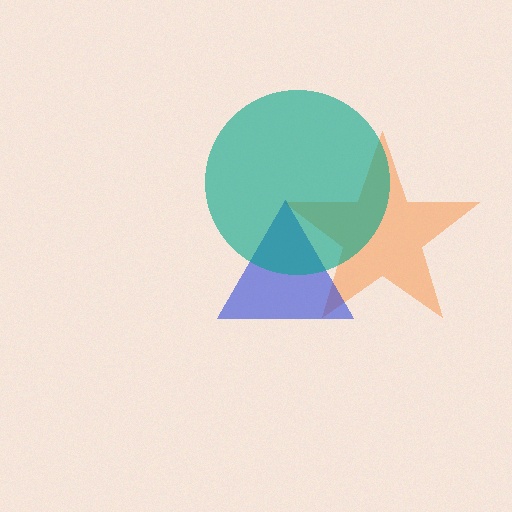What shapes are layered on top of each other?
The layered shapes are: an orange star, a blue triangle, a teal circle.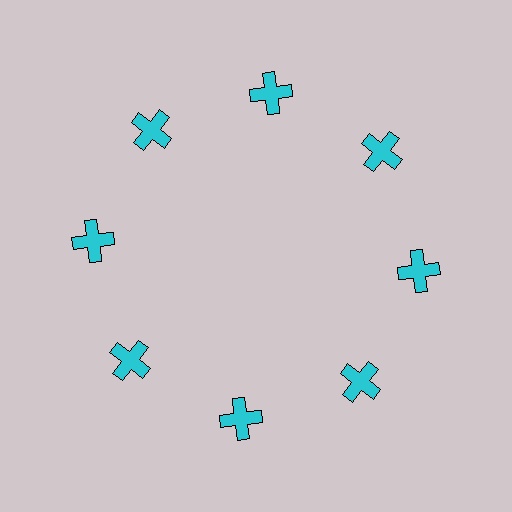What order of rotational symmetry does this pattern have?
This pattern has 8-fold rotational symmetry.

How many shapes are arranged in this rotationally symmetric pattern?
There are 8 shapes, arranged in 8 groups of 1.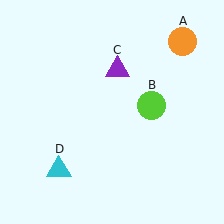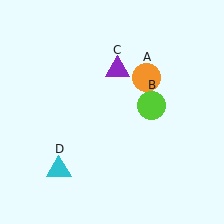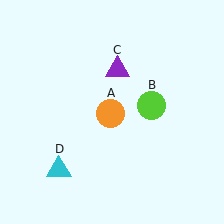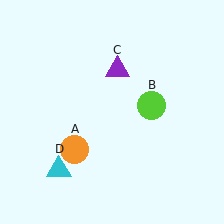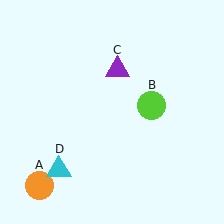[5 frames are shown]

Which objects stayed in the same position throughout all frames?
Lime circle (object B) and purple triangle (object C) and cyan triangle (object D) remained stationary.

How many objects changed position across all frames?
1 object changed position: orange circle (object A).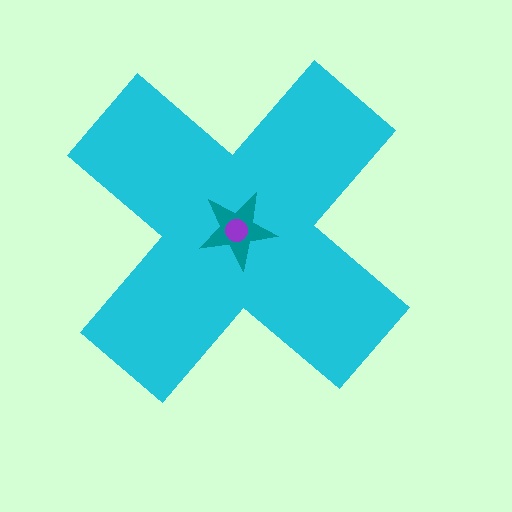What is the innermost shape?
The purple circle.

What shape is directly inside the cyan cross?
The teal star.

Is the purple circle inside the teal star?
Yes.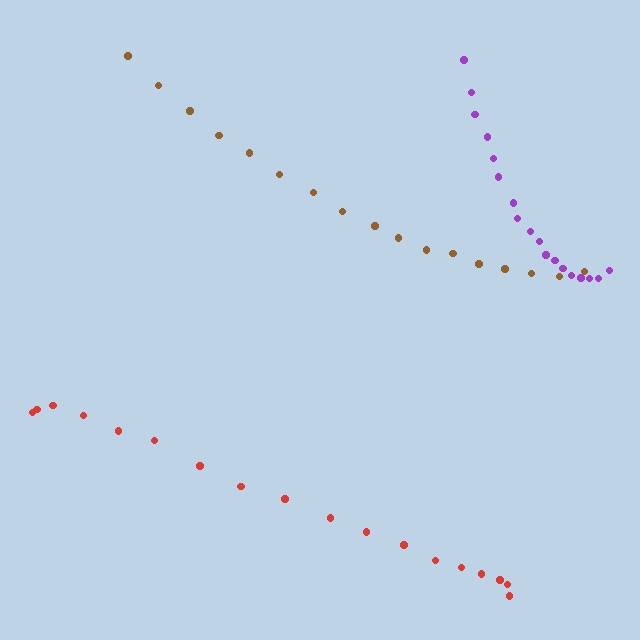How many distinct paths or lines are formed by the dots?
There are 3 distinct paths.